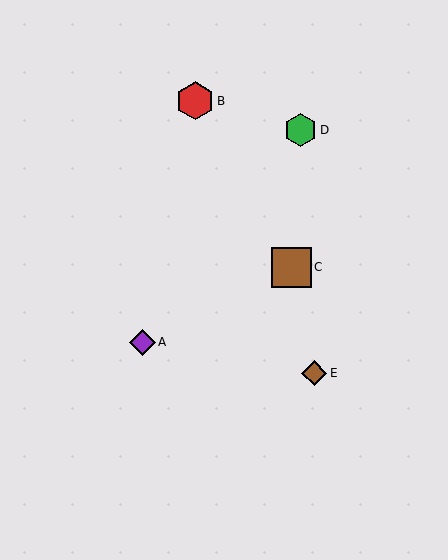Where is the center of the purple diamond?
The center of the purple diamond is at (142, 342).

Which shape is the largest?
The brown square (labeled C) is the largest.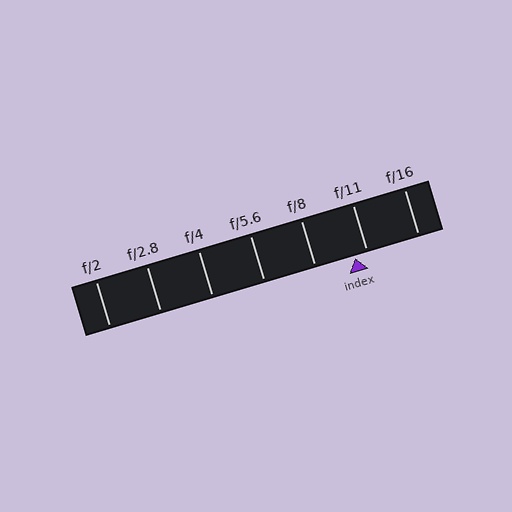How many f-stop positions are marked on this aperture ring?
There are 7 f-stop positions marked.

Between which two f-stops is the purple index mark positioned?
The index mark is between f/8 and f/11.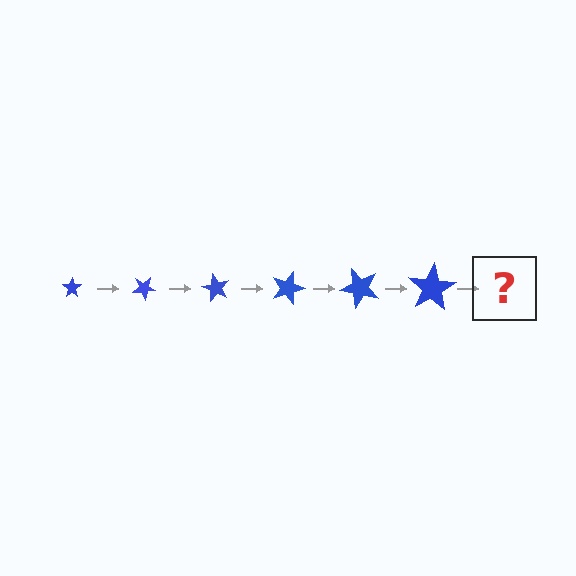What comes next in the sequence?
The next element should be a star, larger than the previous one and rotated 180 degrees from the start.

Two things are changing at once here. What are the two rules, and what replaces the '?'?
The two rules are that the star grows larger each step and it rotates 30 degrees each step. The '?' should be a star, larger than the previous one and rotated 180 degrees from the start.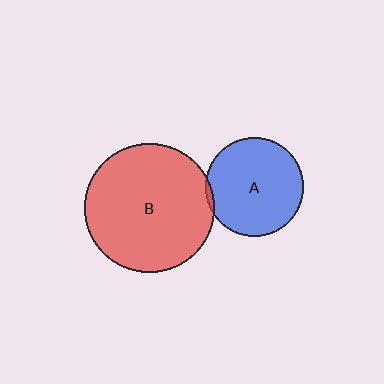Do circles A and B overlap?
Yes.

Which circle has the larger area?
Circle B (red).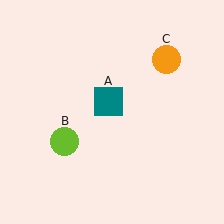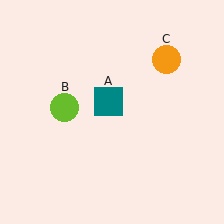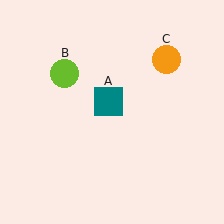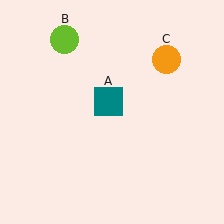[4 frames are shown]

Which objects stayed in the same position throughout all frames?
Teal square (object A) and orange circle (object C) remained stationary.